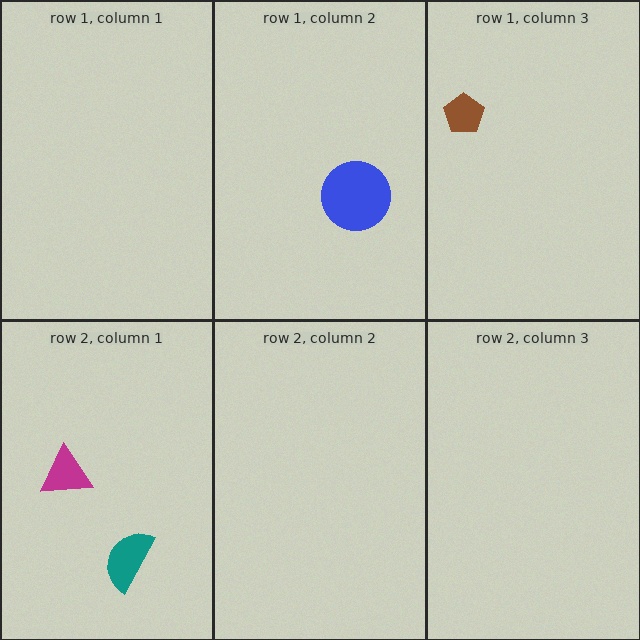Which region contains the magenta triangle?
The row 2, column 1 region.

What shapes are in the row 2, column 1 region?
The magenta triangle, the teal semicircle.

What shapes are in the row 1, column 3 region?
The brown pentagon.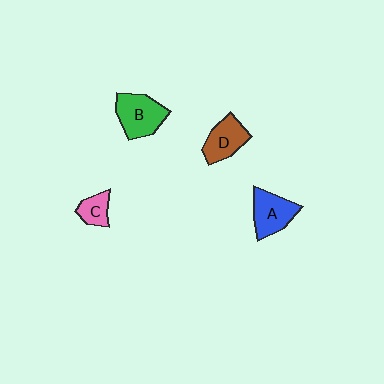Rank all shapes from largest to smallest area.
From largest to smallest: B (green), A (blue), D (brown), C (pink).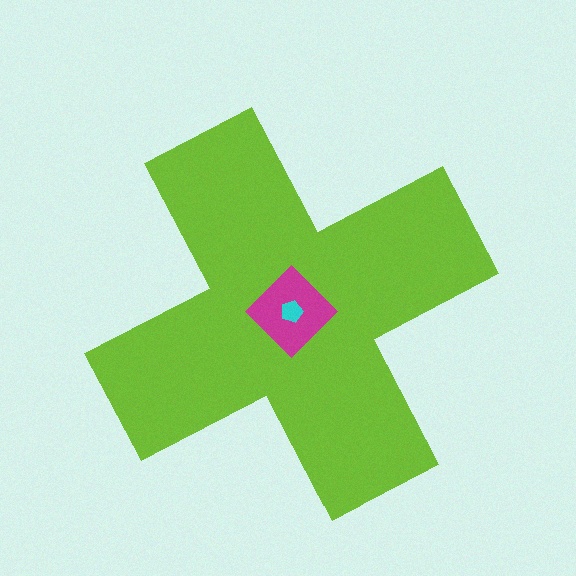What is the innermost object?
The cyan pentagon.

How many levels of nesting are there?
3.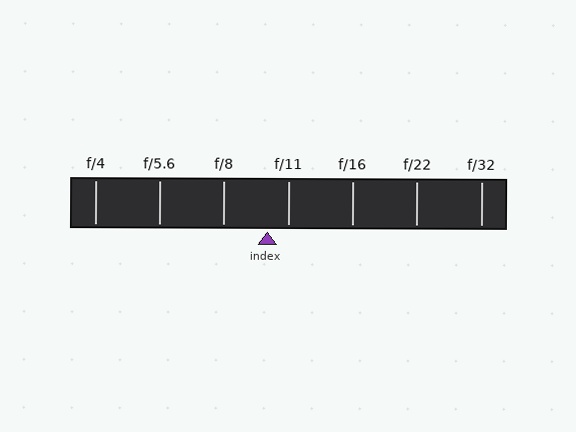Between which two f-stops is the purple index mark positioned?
The index mark is between f/8 and f/11.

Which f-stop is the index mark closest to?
The index mark is closest to f/11.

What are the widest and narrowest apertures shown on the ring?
The widest aperture shown is f/4 and the narrowest is f/32.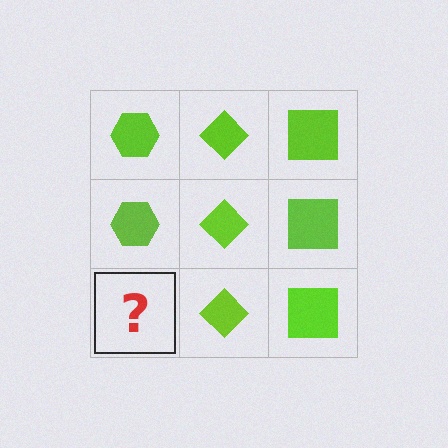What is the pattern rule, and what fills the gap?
The rule is that each column has a consistent shape. The gap should be filled with a lime hexagon.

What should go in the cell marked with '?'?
The missing cell should contain a lime hexagon.